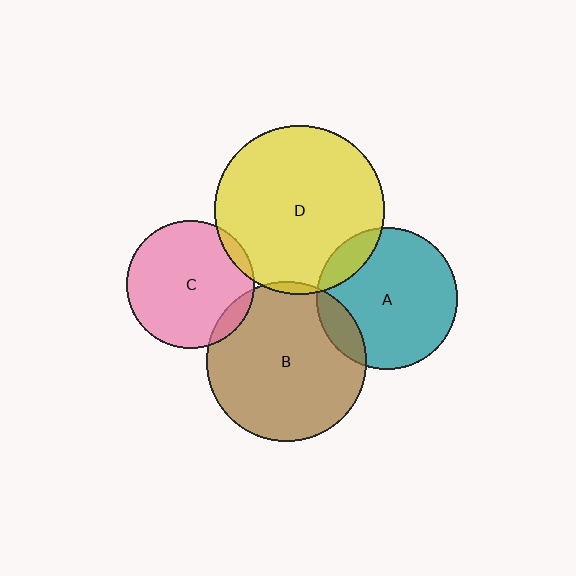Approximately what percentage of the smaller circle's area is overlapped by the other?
Approximately 15%.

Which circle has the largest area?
Circle D (yellow).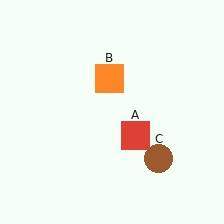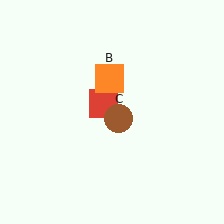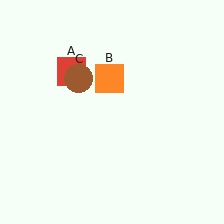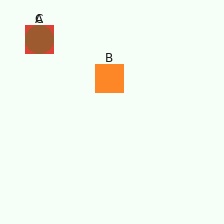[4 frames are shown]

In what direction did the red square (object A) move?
The red square (object A) moved up and to the left.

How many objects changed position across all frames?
2 objects changed position: red square (object A), brown circle (object C).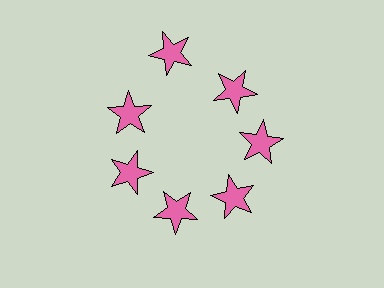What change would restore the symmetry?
The symmetry would be restored by moving it inward, back onto the ring so that all 7 stars sit at equal angles and equal distance from the center.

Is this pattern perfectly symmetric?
No. The 7 pink stars are arranged in a ring, but one element near the 12 o'clock position is pushed outward from the center, breaking the 7-fold rotational symmetry.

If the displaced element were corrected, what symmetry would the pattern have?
It would have 7-fold rotational symmetry — the pattern would map onto itself every 51 degrees.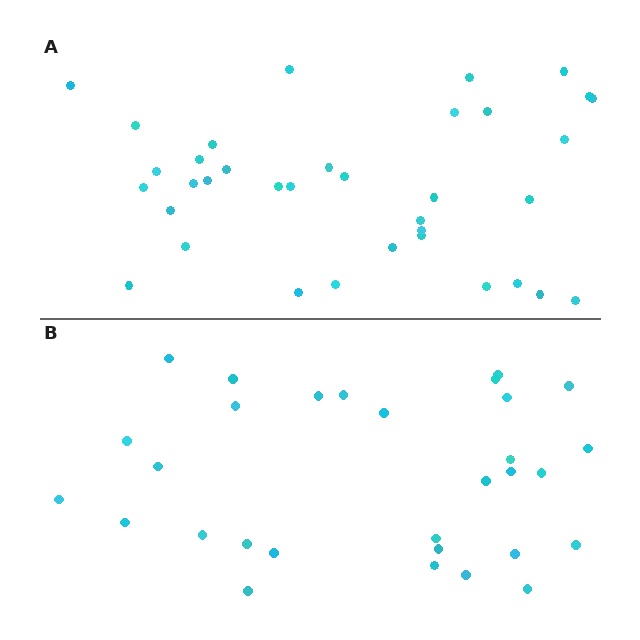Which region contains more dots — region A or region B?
Region A (the top region) has more dots.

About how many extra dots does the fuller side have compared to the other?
Region A has about 6 more dots than region B.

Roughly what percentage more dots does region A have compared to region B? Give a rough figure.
About 20% more.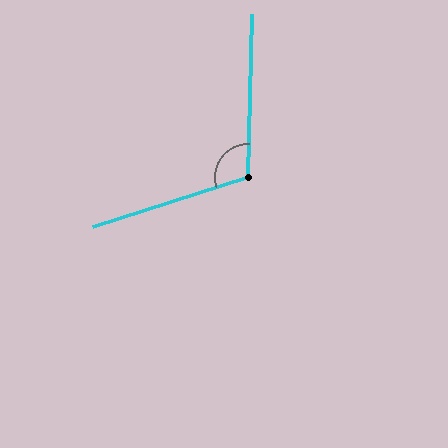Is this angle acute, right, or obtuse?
It is obtuse.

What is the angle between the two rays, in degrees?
Approximately 109 degrees.